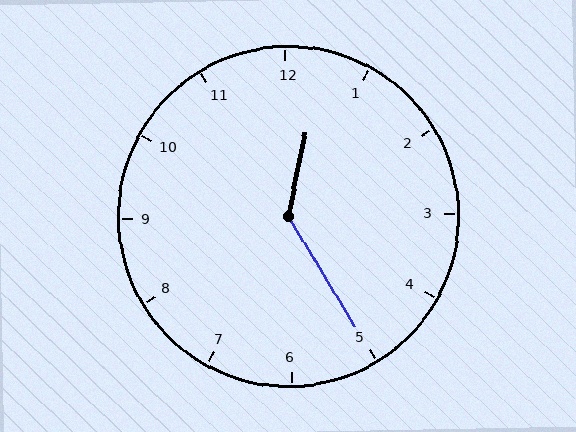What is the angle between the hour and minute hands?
Approximately 138 degrees.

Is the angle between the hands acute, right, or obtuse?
It is obtuse.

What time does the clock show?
12:25.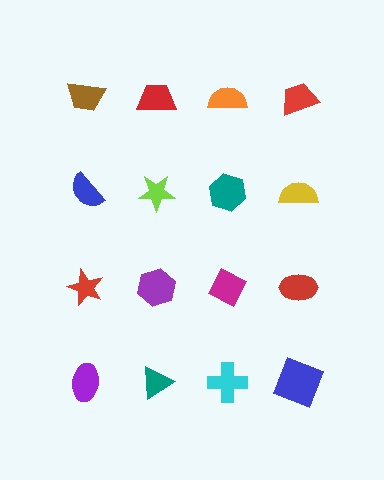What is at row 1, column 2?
A red trapezoid.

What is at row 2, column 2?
A lime star.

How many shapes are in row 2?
4 shapes.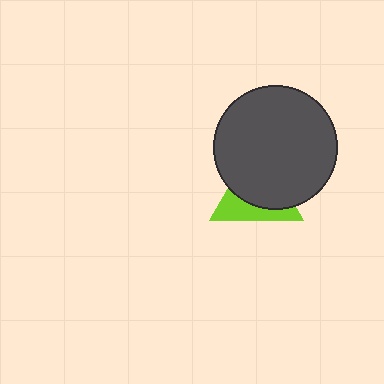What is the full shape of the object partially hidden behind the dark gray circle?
The partially hidden object is a lime triangle.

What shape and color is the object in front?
The object in front is a dark gray circle.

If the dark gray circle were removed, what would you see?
You would see the complete lime triangle.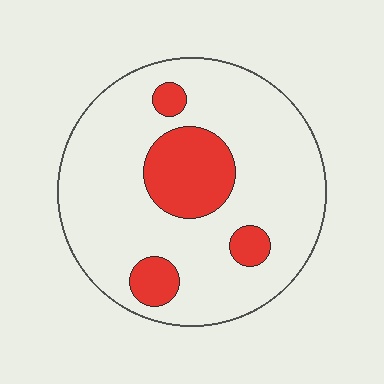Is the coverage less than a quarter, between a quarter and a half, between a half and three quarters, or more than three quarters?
Less than a quarter.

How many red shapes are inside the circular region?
4.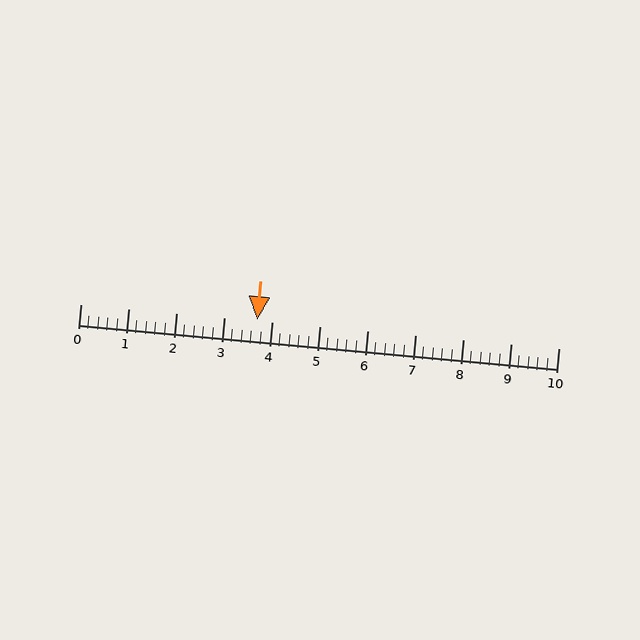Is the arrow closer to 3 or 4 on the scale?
The arrow is closer to 4.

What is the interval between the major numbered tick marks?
The major tick marks are spaced 1 units apart.